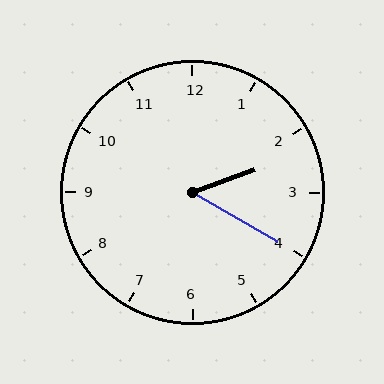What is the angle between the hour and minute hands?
Approximately 50 degrees.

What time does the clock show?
2:20.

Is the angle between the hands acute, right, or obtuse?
It is acute.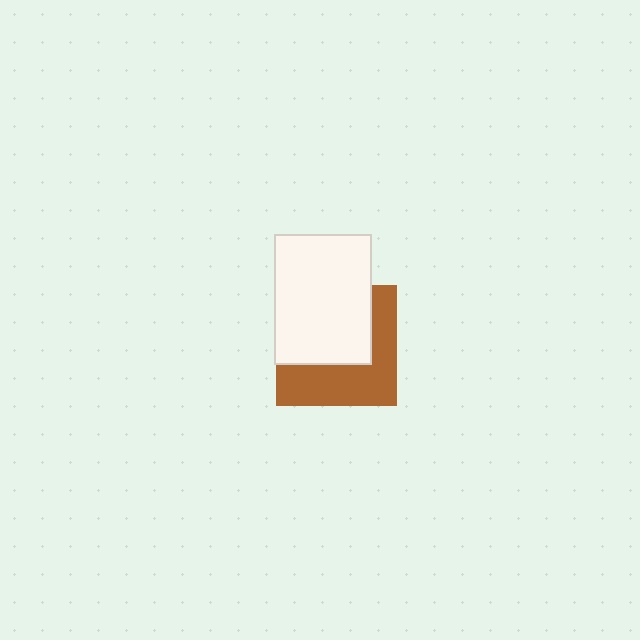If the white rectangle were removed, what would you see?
You would see the complete brown square.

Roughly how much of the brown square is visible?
About half of it is visible (roughly 48%).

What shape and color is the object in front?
The object in front is a white rectangle.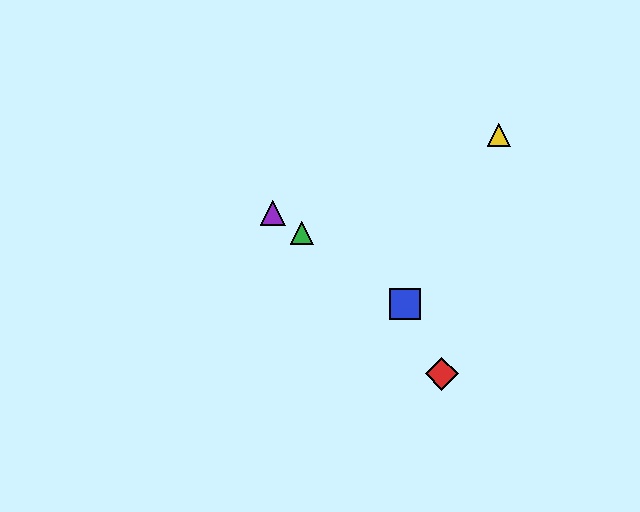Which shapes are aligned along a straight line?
The blue square, the green triangle, the purple triangle are aligned along a straight line.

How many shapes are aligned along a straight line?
3 shapes (the blue square, the green triangle, the purple triangle) are aligned along a straight line.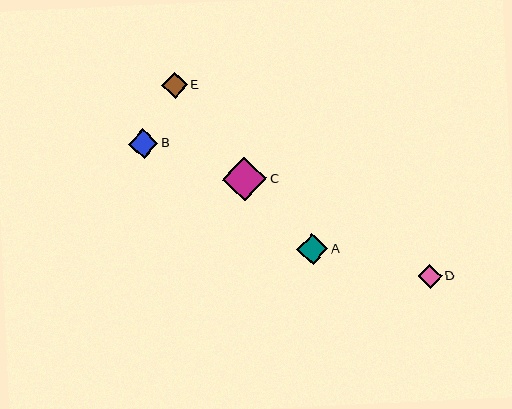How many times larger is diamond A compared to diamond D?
Diamond A is approximately 1.3 times the size of diamond D.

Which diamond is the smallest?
Diamond D is the smallest with a size of approximately 24 pixels.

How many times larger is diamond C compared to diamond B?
Diamond C is approximately 1.5 times the size of diamond B.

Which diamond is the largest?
Diamond C is the largest with a size of approximately 44 pixels.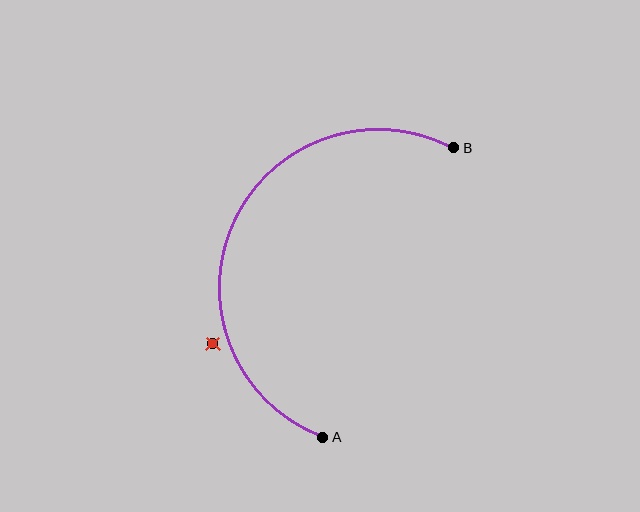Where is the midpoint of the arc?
The arc midpoint is the point on the curve farthest from the straight line joining A and B. It sits to the left of that line.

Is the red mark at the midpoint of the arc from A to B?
No — the red mark does not lie on the arc at all. It sits slightly outside the curve.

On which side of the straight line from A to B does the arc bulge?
The arc bulges to the left of the straight line connecting A and B.